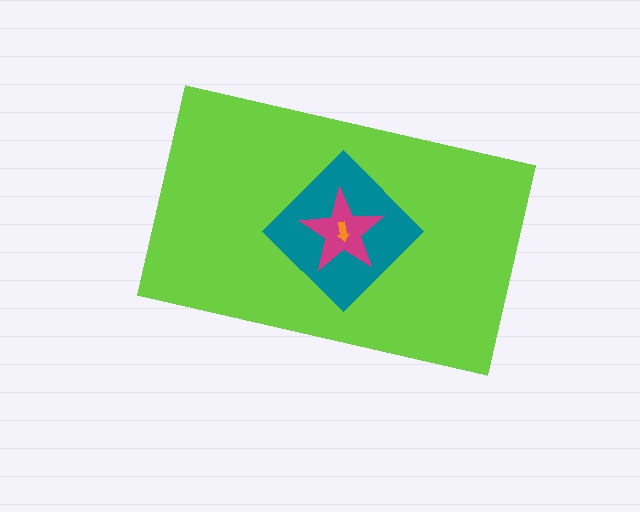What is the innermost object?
The orange arrow.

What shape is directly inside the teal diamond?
The magenta star.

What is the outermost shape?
The lime rectangle.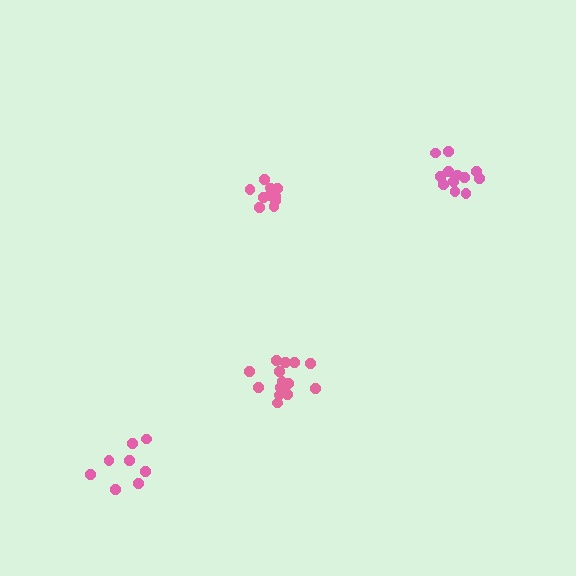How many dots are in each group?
Group 1: 12 dots, Group 2: 14 dots, Group 3: 8 dots, Group 4: 11 dots (45 total).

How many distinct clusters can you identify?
There are 4 distinct clusters.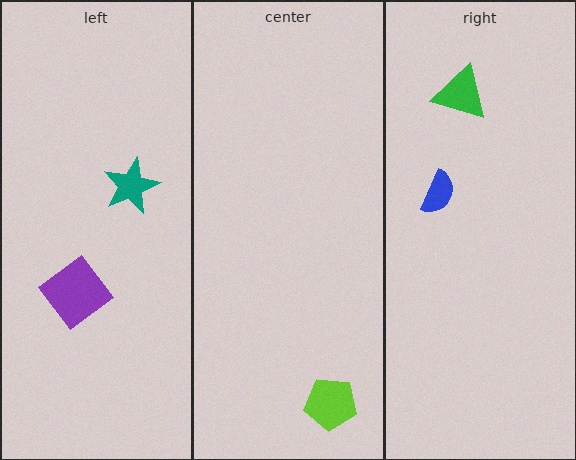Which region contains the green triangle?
The right region.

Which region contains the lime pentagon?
The center region.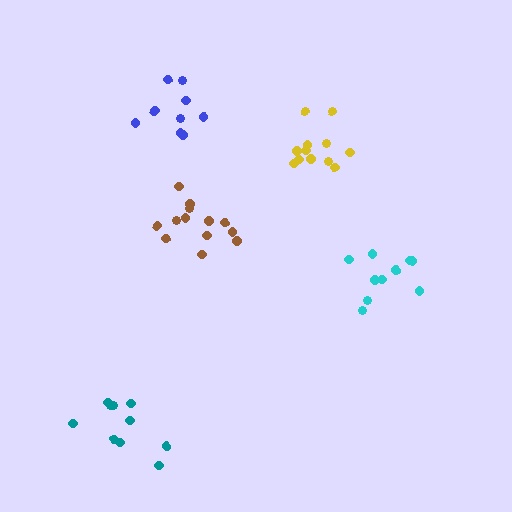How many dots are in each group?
Group 1: 12 dots, Group 2: 9 dots, Group 3: 13 dots, Group 4: 10 dots, Group 5: 10 dots (54 total).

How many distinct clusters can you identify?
There are 5 distinct clusters.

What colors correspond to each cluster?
The clusters are colored: yellow, blue, brown, teal, cyan.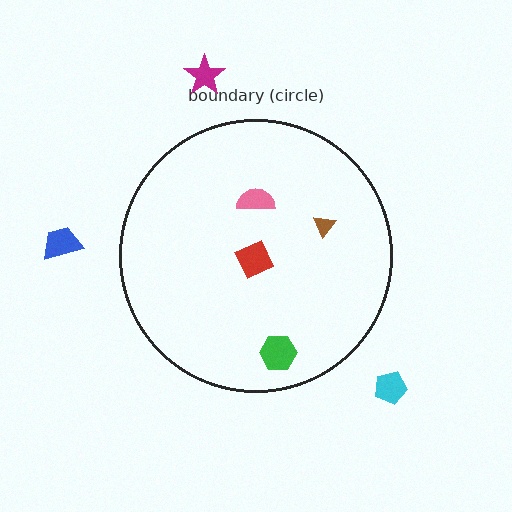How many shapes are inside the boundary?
4 inside, 3 outside.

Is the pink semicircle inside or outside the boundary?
Inside.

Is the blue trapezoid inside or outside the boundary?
Outside.